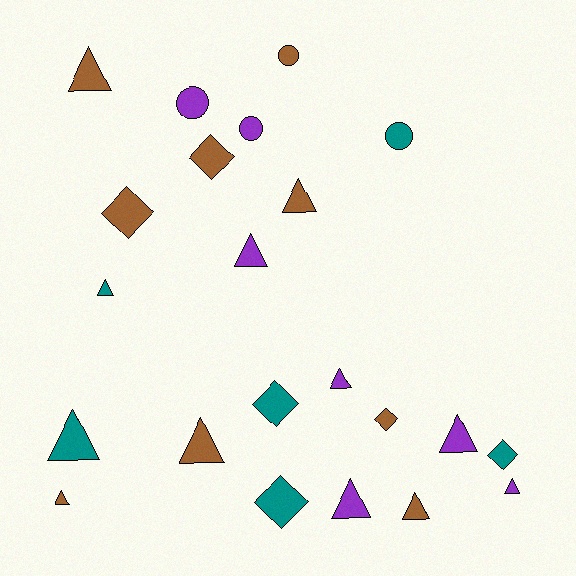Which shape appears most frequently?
Triangle, with 12 objects.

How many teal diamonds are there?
There are 3 teal diamonds.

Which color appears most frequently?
Brown, with 9 objects.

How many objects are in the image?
There are 22 objects.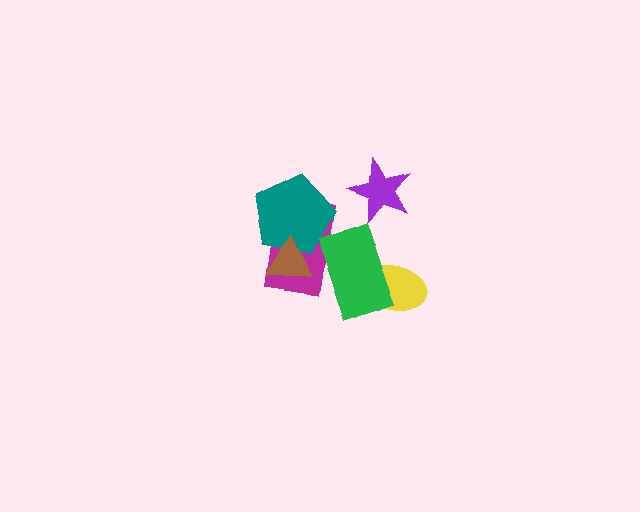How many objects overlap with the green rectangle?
2 objects overlap with the green rectangle.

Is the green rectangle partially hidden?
No, no other shape covers it.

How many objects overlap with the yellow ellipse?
1 object overlaps with the yellow ellipse.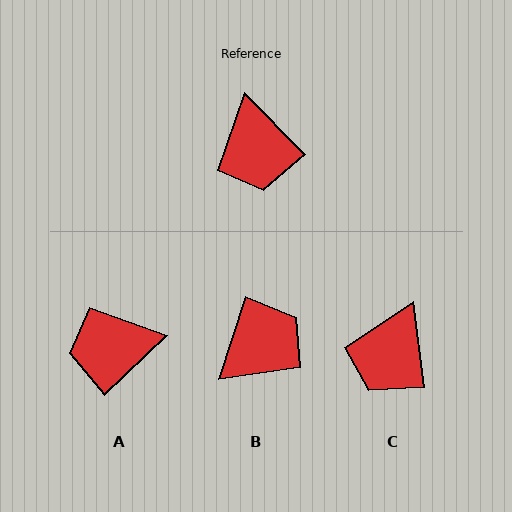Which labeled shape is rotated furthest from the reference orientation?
B, about 117 degrees away.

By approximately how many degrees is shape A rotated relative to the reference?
Approximately 91 degrees clockwise.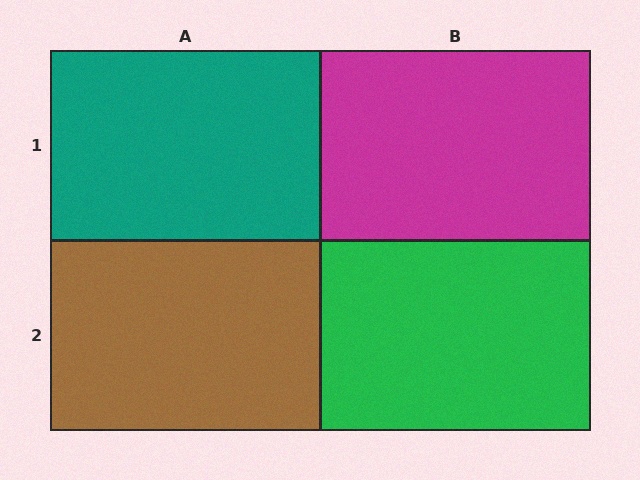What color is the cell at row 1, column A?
Teal.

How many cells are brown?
1 cell is brown.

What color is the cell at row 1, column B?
Magenta.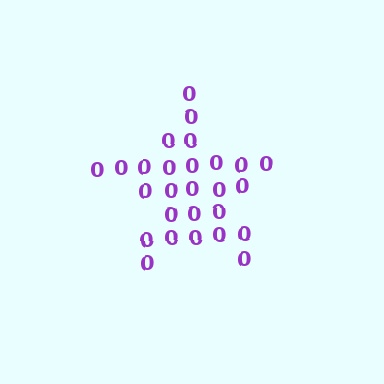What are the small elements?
The small elements are digit 0's.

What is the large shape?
The large shape is a star.